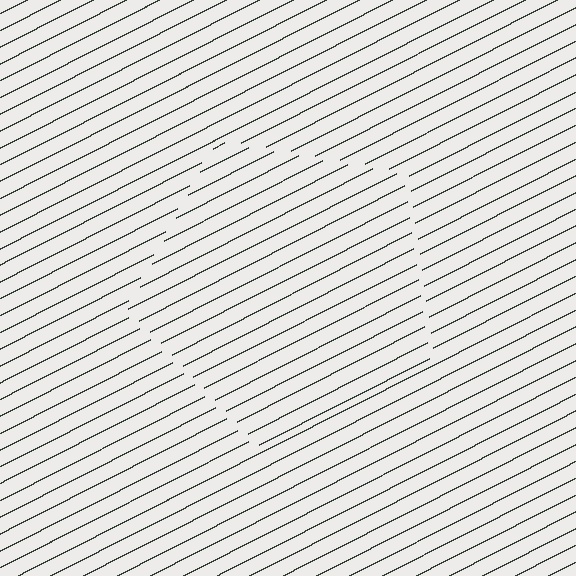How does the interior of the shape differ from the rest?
The interior of the shape contains the same grating, shifted by half a period — the contour is defined by the phase discontinuity where line-ends from the inner and outer gratings abut.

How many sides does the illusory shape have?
5 sides — the line-ends trace a pentagon.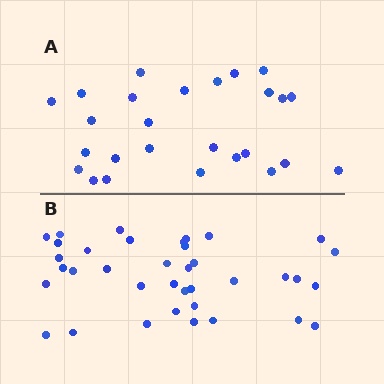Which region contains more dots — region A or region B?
Region B (the bottom region) has more dots.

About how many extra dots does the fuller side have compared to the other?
Region B has roughly 12 or so more dots than region A.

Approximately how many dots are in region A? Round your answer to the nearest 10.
About 30 dots. (The exact count is 26, which rounds to 30.)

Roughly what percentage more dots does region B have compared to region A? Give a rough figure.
About 40% more.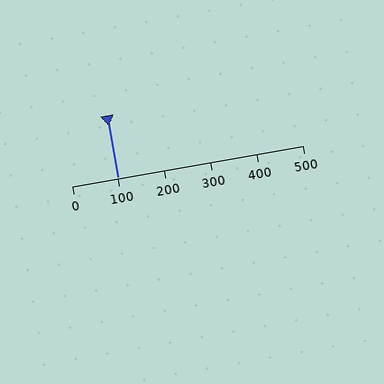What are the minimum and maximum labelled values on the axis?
The axis runs from 0 to 500.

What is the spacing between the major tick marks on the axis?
The major ticks are spaced 100 apart.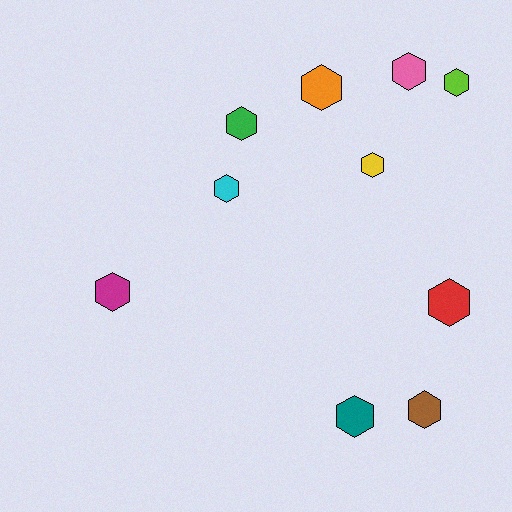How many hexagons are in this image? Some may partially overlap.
There are 10 hexagons.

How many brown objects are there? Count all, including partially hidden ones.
There is 1 brown object.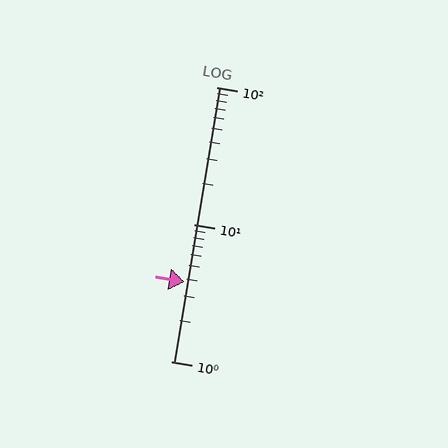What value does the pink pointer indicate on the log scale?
The pointer indicates approximately 3.8.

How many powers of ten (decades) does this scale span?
The scale spans 2 decades, from 1 to 100.